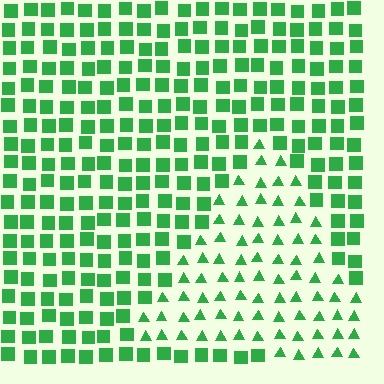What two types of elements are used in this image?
The image uses triangles inside the triangle region and squares outside it.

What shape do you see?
I see a triangle.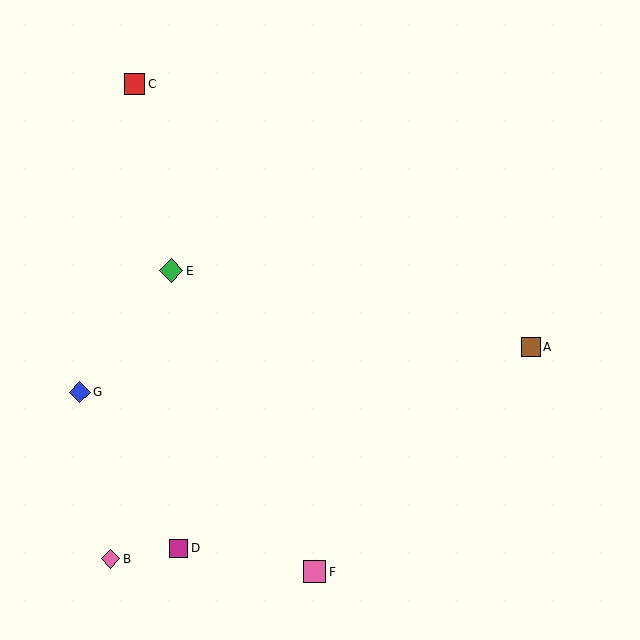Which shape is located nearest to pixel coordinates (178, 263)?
The green diamond (labeled E) at (171, 271) is nearest to that location.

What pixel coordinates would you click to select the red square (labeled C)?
Click at (135, 84) to select the red square C.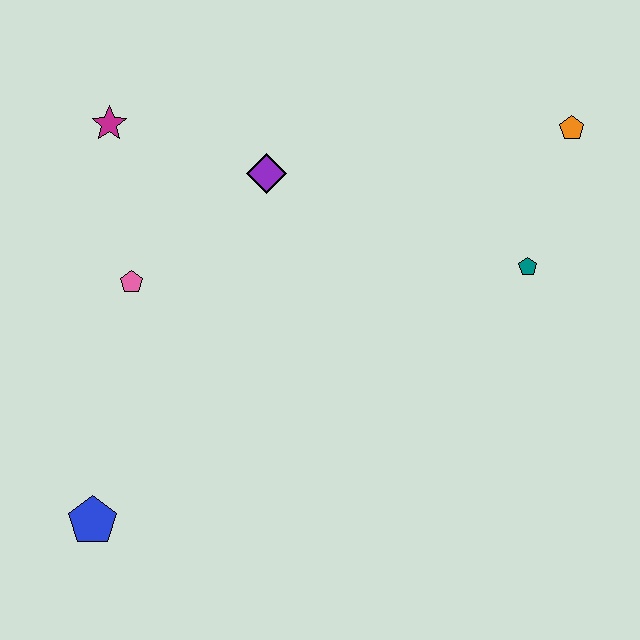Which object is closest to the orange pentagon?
The teal pentagon is closest to the orange pentagon.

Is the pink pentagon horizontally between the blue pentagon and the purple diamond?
Yes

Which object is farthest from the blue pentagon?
The orange pentagon is farthest from the blue pentagon.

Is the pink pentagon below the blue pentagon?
No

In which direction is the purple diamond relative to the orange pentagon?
The purple diamond is to the left of the orange pentagon.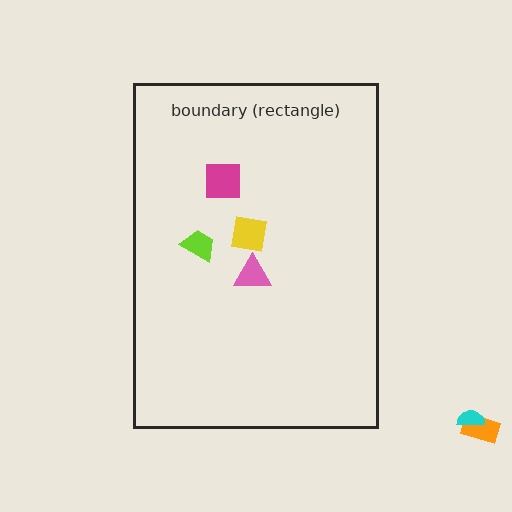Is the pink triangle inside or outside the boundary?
Inside.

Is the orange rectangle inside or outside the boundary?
Outside.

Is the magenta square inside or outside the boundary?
Inside.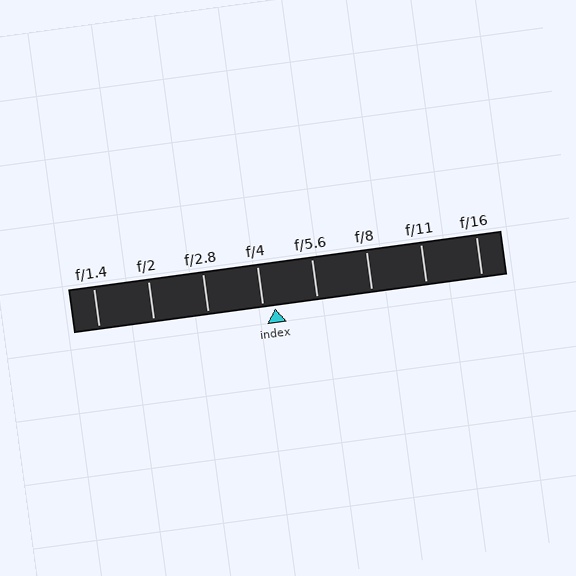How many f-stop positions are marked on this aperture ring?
There are 8 f-stop positions marked.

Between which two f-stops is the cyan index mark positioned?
The index mark is between f/4 and f/5.6.